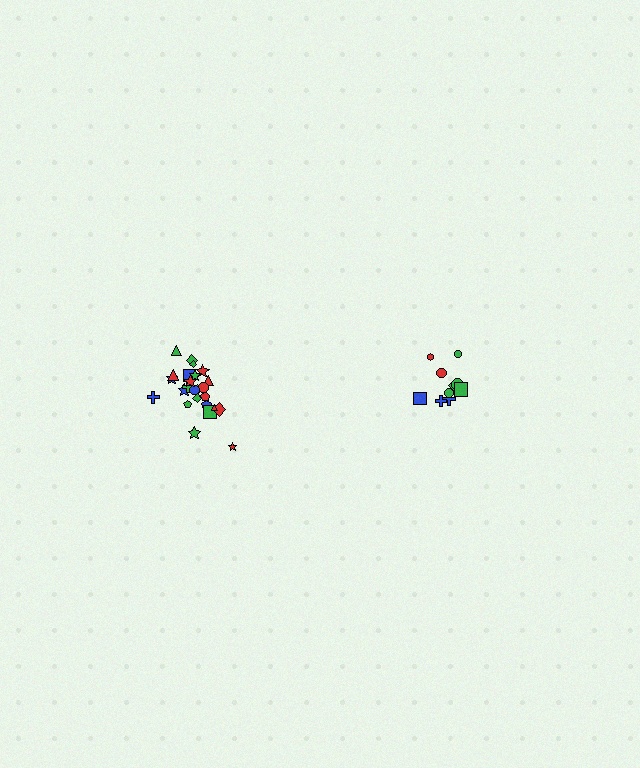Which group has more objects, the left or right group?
The left group.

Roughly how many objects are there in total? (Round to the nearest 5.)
Roughly 35 objects in total.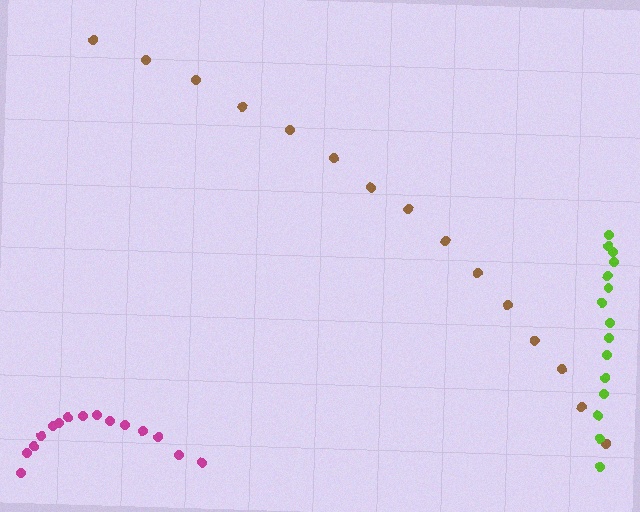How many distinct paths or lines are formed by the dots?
There are 3 distinct paths.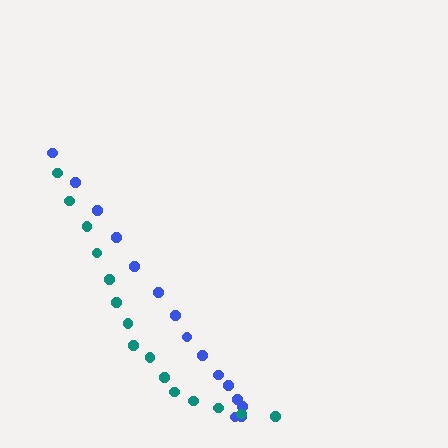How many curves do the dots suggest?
There are 2 distinct paths.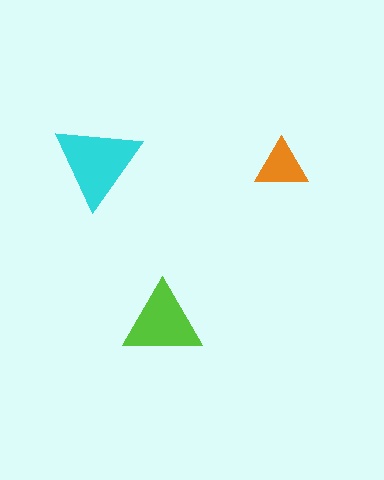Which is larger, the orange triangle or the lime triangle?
The lime one.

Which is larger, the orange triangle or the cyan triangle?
The cyan one.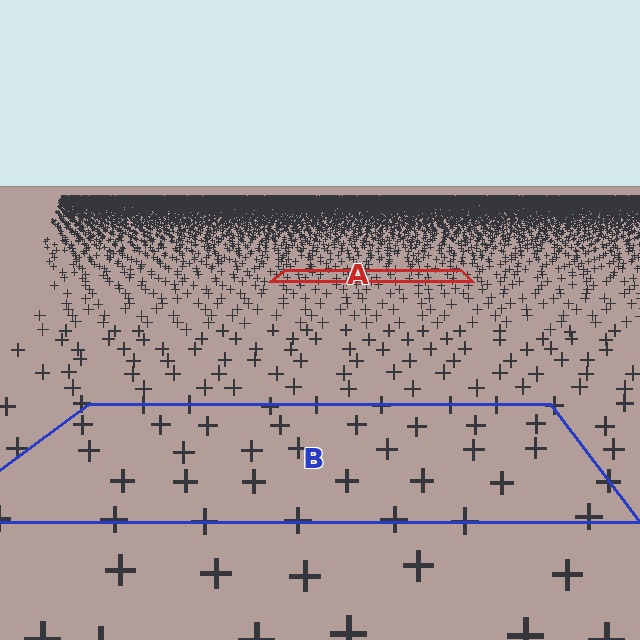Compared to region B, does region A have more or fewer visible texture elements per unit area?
Region A has more texture elements per unit area — they are packed more densely because it is farther away.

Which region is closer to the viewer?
Region B is closer. The texture elements there are larger and more spread out.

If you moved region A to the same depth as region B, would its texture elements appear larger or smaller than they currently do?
They would appear larger. At a closer depth, the same texture elements are projected at a bigger on-screen size.